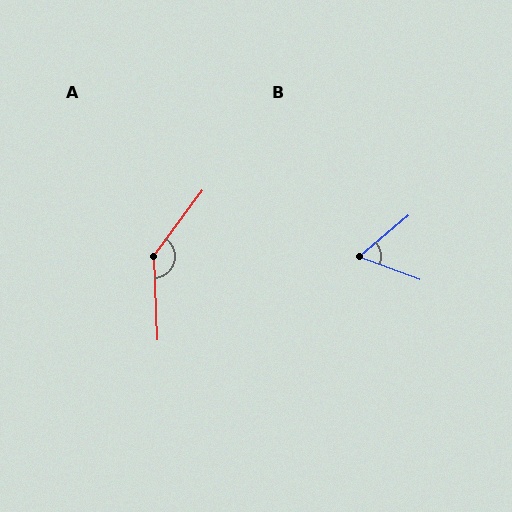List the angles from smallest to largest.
B (61°), A (141°).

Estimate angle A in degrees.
Approximately 141 degrees.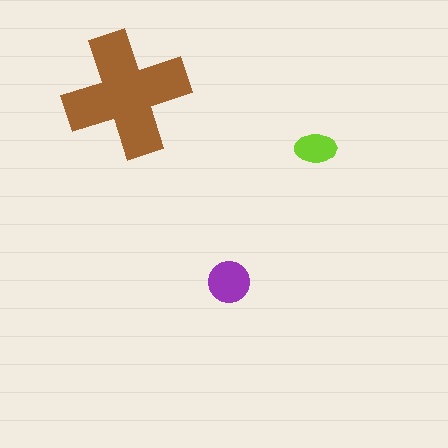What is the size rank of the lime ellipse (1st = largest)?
3rd.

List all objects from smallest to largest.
The lime ellipse, the purple circle, the brown cross.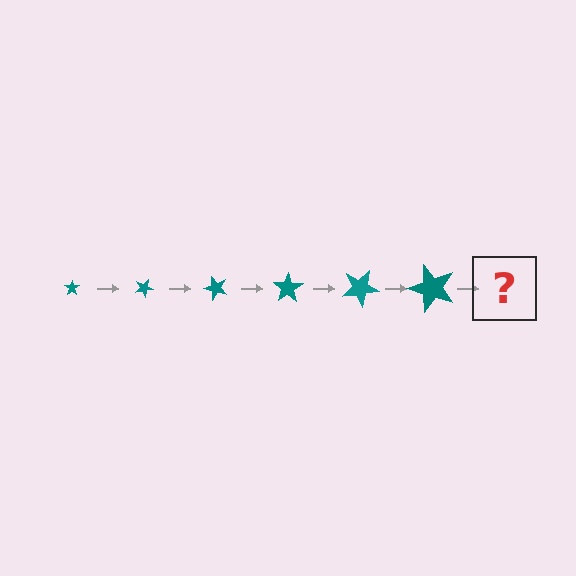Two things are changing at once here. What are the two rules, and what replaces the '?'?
The two rules are that the star grows larger each step and it rotates 25 degrees each step. The '?' should be a star, larger than the previous one and rotated 150 degrees from the start.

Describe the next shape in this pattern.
It should be a star, larger than the previous one and rotated 150 degrees from the start.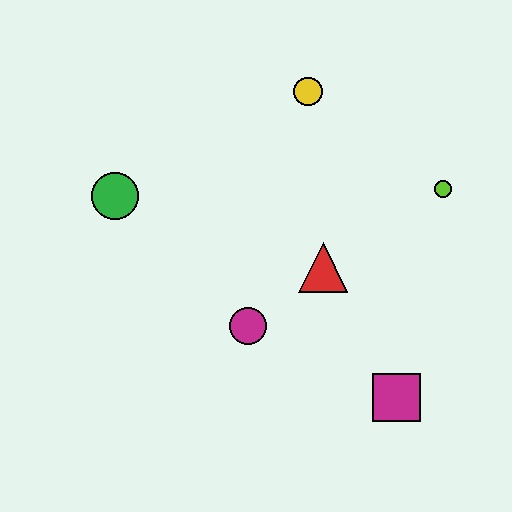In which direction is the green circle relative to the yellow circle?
The green circle is to the left of the yellow circle.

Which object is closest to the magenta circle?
The red triangle is closest to the magenta circle.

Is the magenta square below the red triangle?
Yes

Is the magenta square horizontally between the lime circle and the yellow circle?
Yes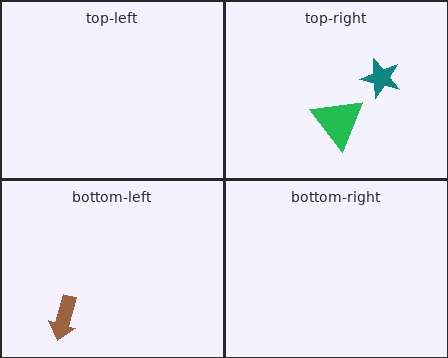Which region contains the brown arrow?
The bottom-left region.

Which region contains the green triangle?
The top-right region.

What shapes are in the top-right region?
The teal star, the green triangle.